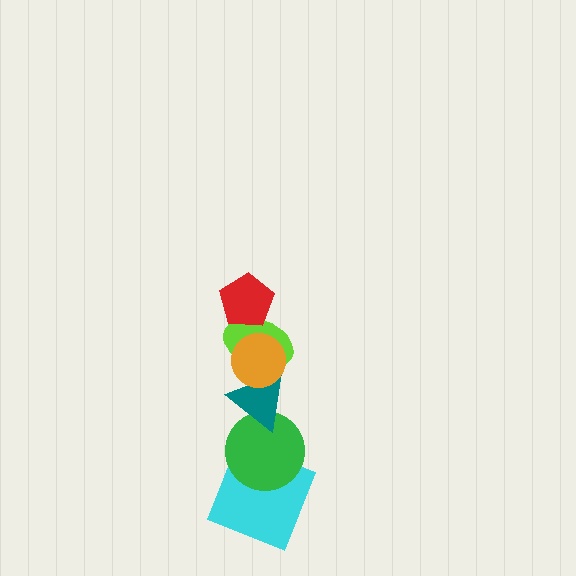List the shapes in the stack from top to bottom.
From top to bottom: the red pentagon, the orange circle, the lime ellipse, the teal triangle, the green circle, the cyan square.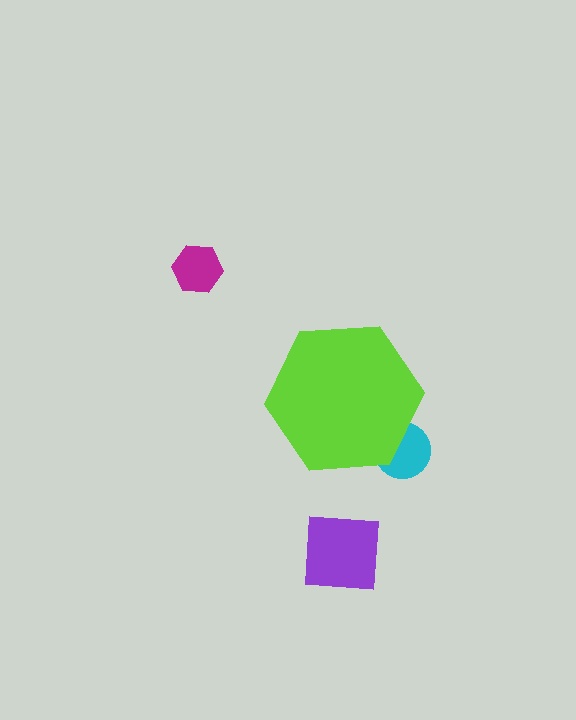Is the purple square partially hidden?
No, the purple square is fully visible.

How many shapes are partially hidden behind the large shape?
1 shape is partially hidden.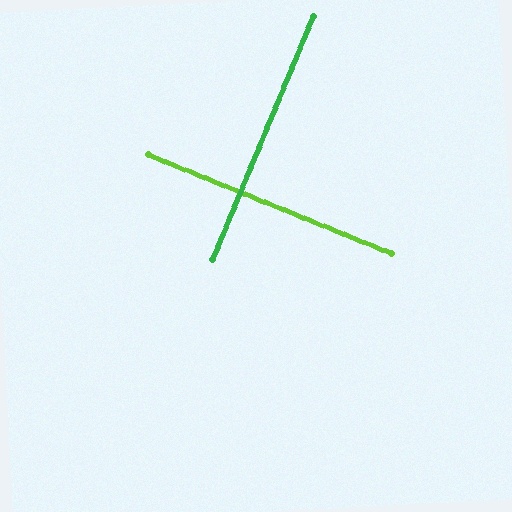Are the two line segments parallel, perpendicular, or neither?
Perpendicular — they meet at approximately 90°.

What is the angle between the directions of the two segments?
Approximately 90 degrees.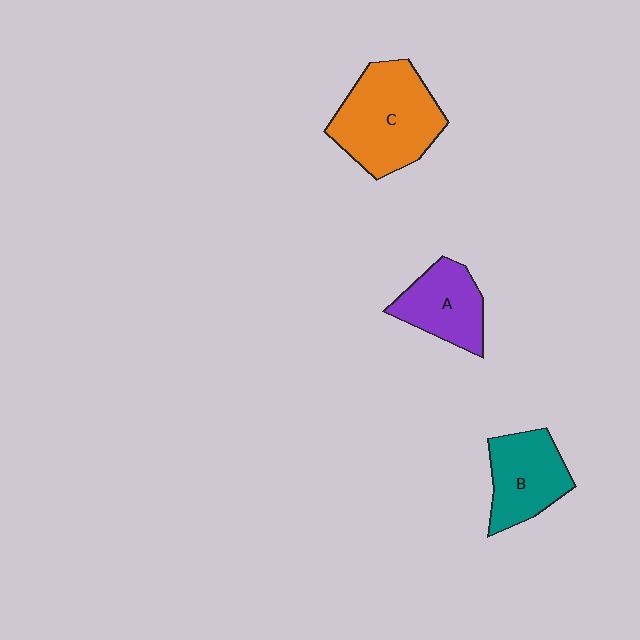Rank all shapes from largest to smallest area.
From largest to smallest: C (orange), B (teal), A (purple).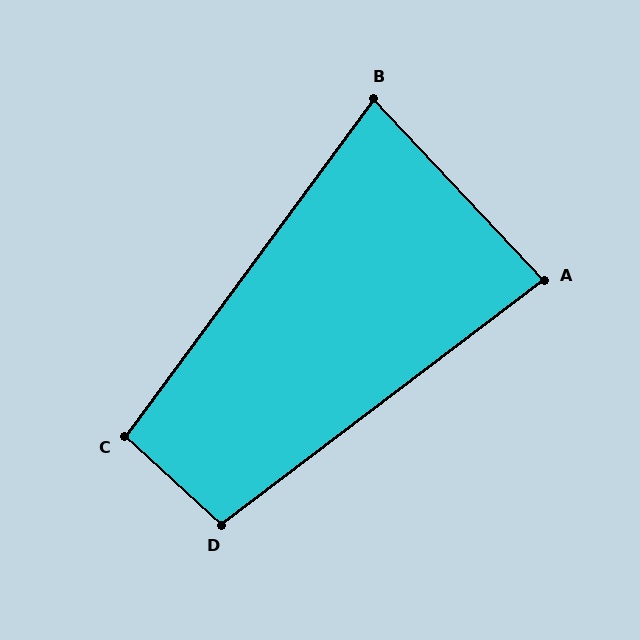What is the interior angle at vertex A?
Approximately 84 degrees (acute).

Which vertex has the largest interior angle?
D, at approximately 100 degrees.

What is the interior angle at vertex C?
Approximately 96 degrees (obtuse).